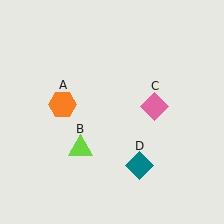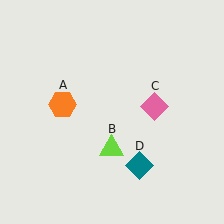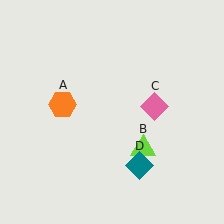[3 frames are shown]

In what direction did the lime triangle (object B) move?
The lime triangle (object B) moved right.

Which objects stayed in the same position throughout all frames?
Orange hexagon (object A) and pink diamond (object C) and teal diamond (object D) remained stationary.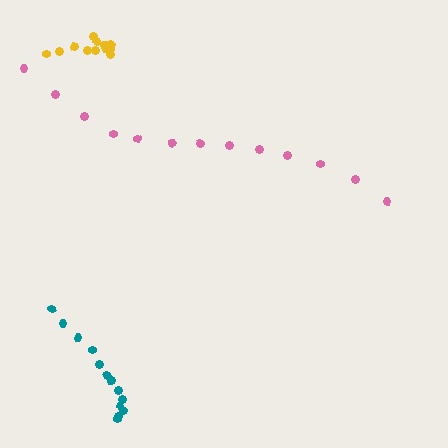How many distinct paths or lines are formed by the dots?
There are 3 distinct paths.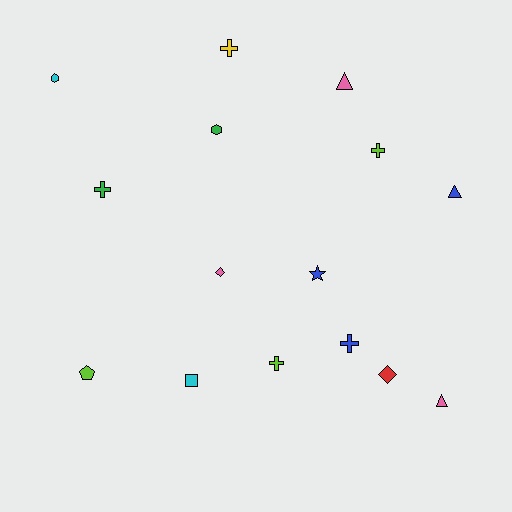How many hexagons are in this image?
There are 2 hexagons.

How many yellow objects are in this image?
There is 1 yellow object.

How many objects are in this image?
There are 15 objects.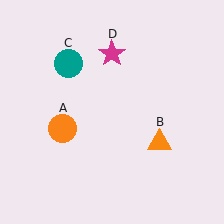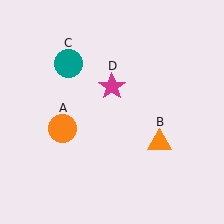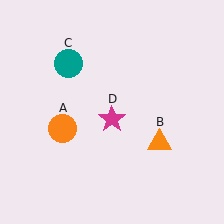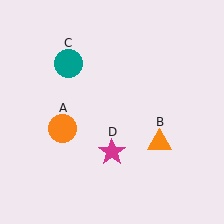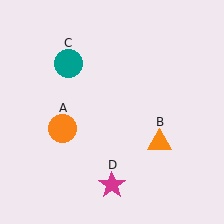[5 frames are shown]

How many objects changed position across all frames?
1 object changed position: magenta star (object D).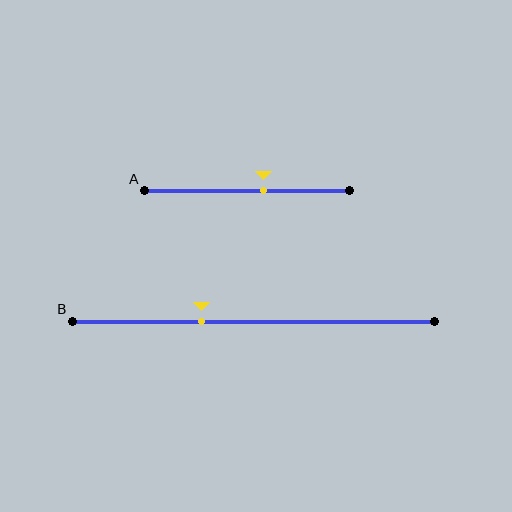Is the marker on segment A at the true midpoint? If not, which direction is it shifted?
No, the marker on segment A is shifted to the right by about 8% of the segment length.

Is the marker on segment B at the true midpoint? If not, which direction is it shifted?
No, the marker on segment B is shifted to the left by about 14% of the segment length.